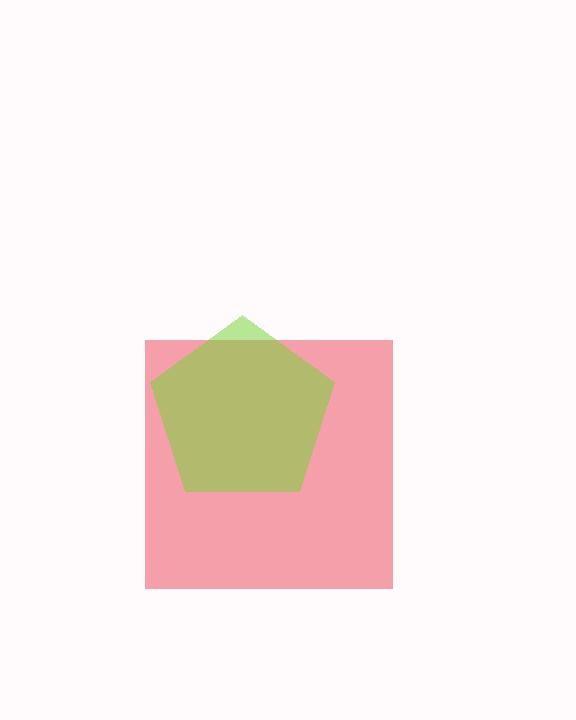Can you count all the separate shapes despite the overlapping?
Yes, there are 2 separate shapes.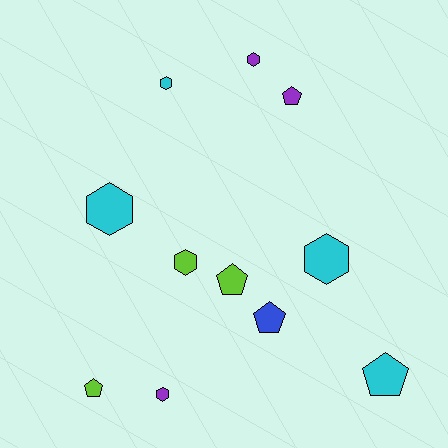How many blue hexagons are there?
There are no blue hexagons.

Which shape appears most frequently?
Hexagon, with 6 objects.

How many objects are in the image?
There are 11 objects.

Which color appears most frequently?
Cyan, with 4 objects.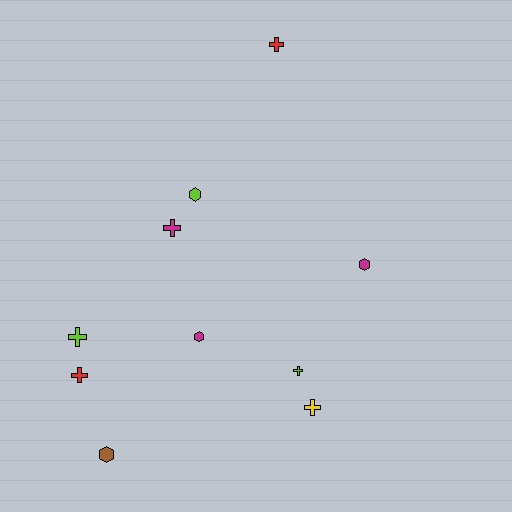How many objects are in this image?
There are 10 objects.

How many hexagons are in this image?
There are 4 hexagons.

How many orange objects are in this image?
There are no orange objects.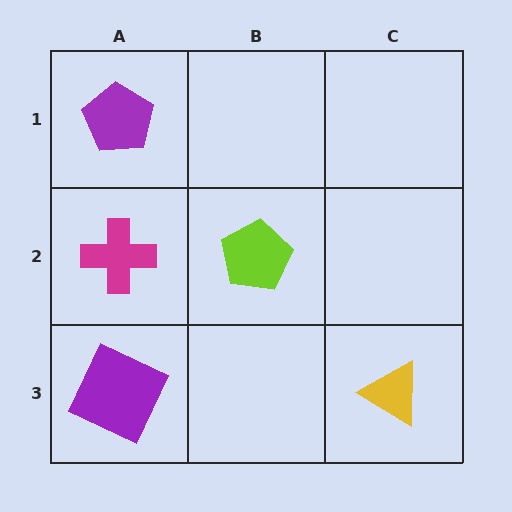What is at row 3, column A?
A purple square.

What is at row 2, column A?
A magenta cross.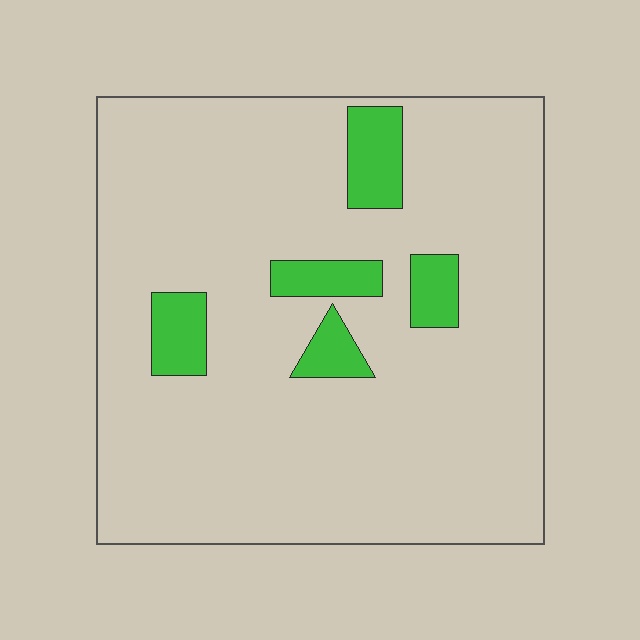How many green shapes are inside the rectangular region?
5.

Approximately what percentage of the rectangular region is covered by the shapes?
Approximately 10%.